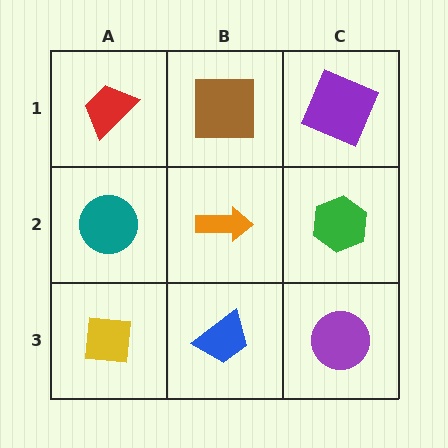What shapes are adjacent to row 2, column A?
A red trapezoid (row 1, column A), a yellow square (row 3, column A), an orange arrow (row 2, column B).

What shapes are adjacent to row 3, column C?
A green hexagon (row 2, column C), a blue trapezoid (row 3, column B).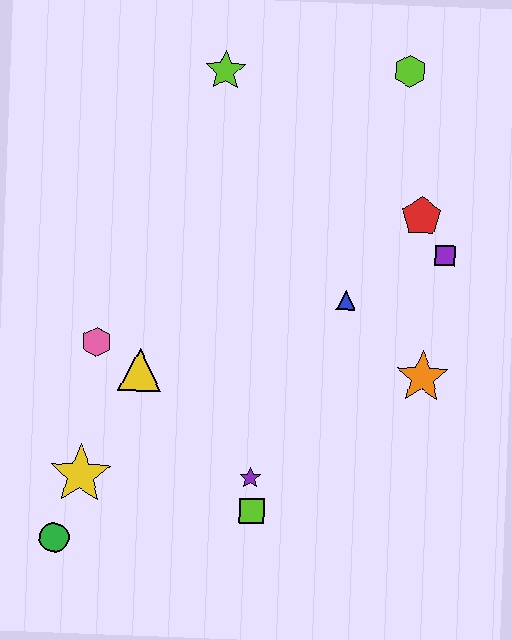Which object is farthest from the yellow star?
The lime hexagon is farthest from the yellow star.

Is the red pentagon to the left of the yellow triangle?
No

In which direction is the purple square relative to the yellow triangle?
The purple square is to the right of the yellow triangle.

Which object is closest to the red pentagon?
The purple square is closest to the red pentagon.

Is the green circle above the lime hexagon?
No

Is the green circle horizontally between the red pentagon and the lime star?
No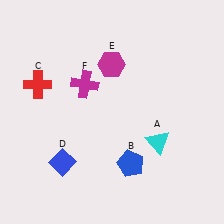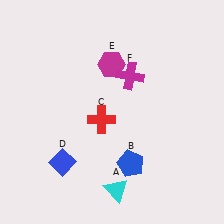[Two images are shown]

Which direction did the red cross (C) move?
The red cross (C) moved right.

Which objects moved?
The objects that moved are: the cyan triangle (A), the red cross (C), the magenta cross (F).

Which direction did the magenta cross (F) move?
The magenta cross (F) moved right.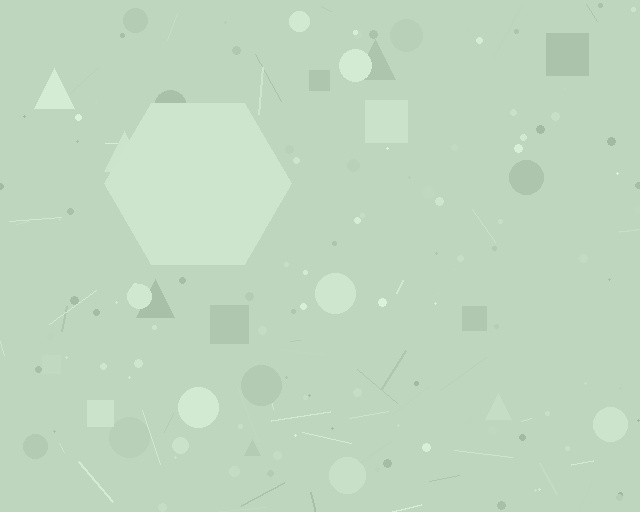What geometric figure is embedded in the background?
A hexagon is embedded in the background.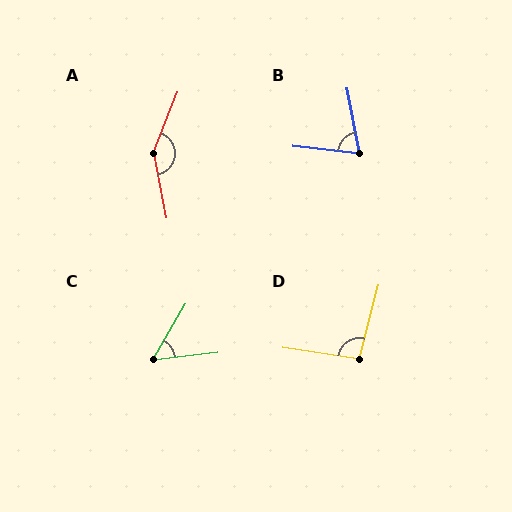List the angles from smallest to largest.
C (54°), B (73°), D (97°), A (147°).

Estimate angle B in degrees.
Approximately 73 degrees.